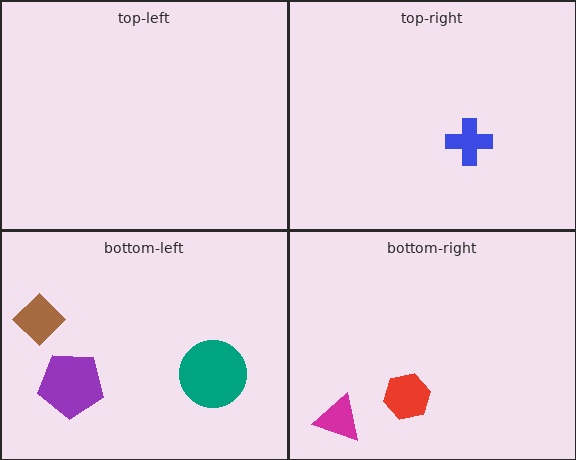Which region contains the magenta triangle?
The bottom-right region.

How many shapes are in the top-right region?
1.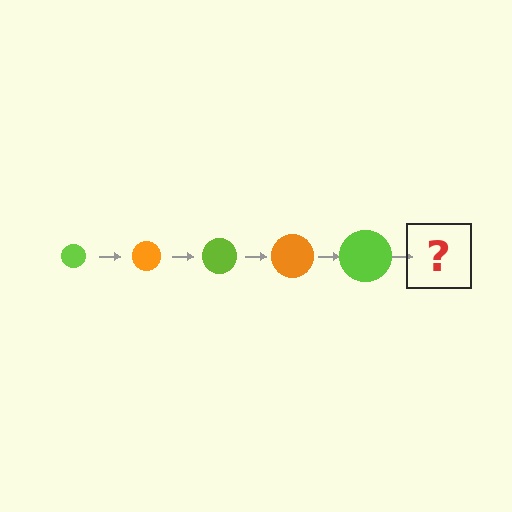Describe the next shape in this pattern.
It should be an orange circle, larger than the previous one.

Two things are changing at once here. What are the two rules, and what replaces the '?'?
The two rules are that the circle grows larger each step and the color cycles through lime and orange. The '?' should be an orange circle, larger than the previous one.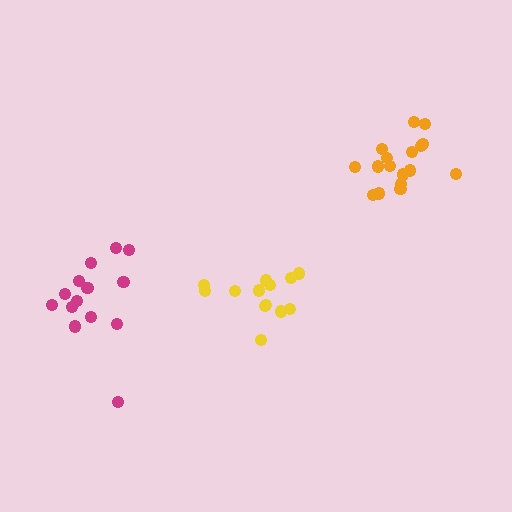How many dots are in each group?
Group 1: 17 dots, Group 2: 13 dots, Group 3: 14 dots (44 total).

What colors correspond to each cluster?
The clusters are colored: orange, yellow, magenta.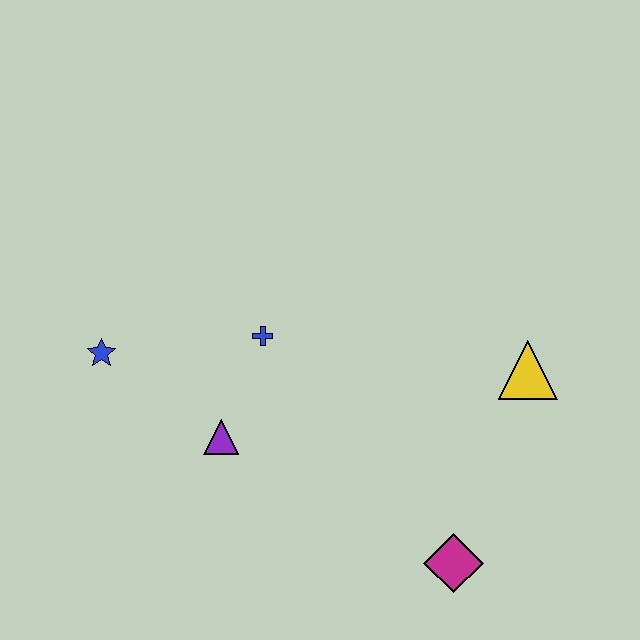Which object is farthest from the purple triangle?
The yellow triangle is farthest from the purple triangle.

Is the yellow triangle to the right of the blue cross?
Yes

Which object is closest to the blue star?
The purple triangle is closest to the blue star.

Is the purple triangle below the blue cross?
Yes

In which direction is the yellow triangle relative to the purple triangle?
The yellow triangle is to the right of the purple triangle.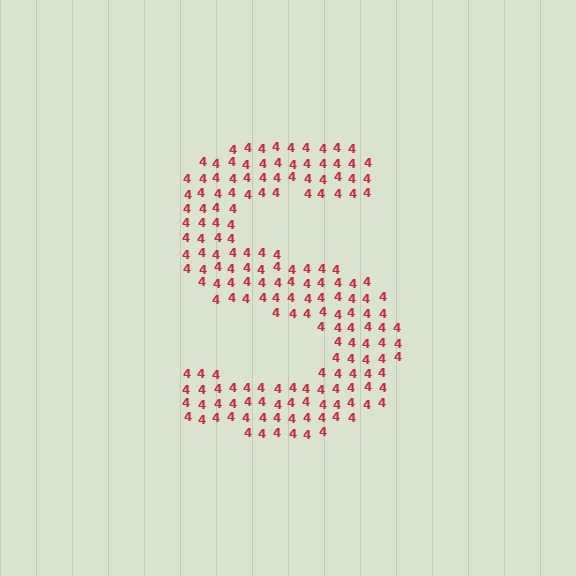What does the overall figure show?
The overall figure shows the letter S.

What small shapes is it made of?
It is made of small digit 4's.